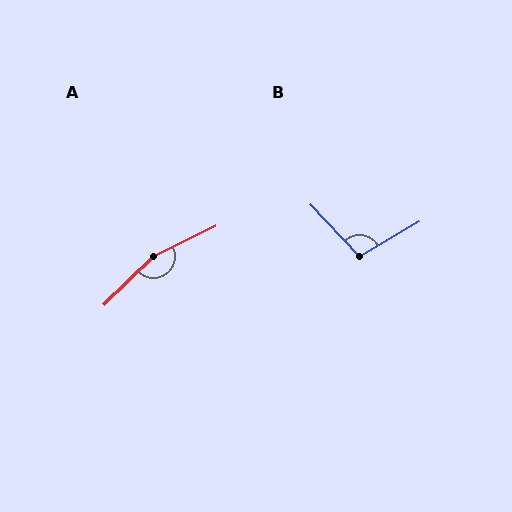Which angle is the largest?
A, at approximately 162 degrees.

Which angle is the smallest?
B, at approximately 103 degrees.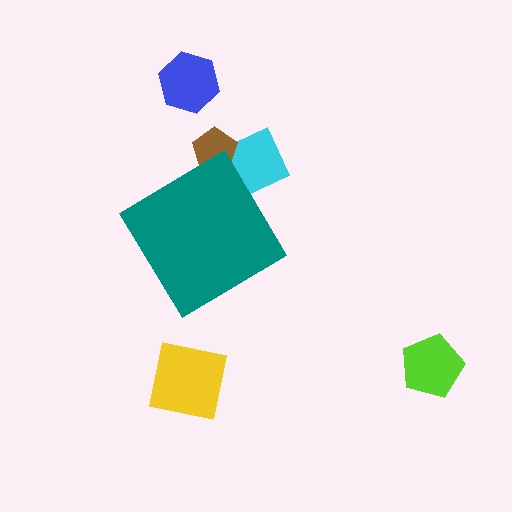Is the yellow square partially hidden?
No, the yellow square is fully visible.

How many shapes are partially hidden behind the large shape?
2 shapes are partially hidden.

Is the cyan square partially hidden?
Yes, the cyan square is partially hidden behind the teal diamond.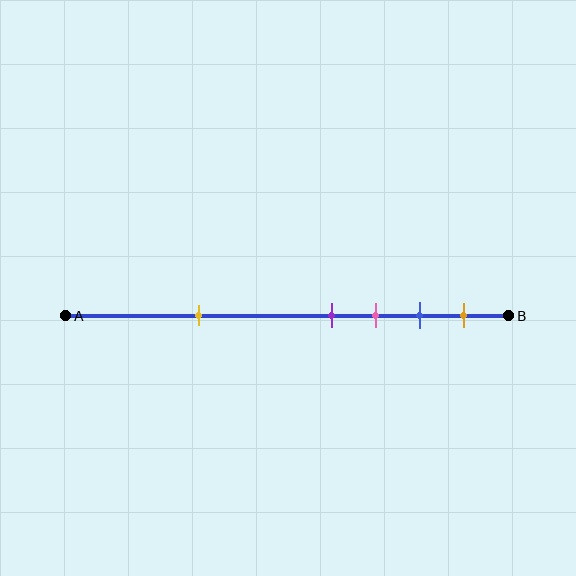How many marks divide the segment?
There are 5 marks dividing the segment.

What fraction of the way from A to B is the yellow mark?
The yellow mark is approximately 30% (0.3) of the way from A to B.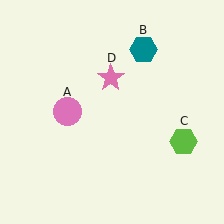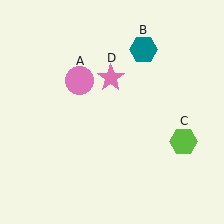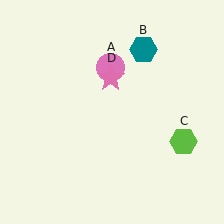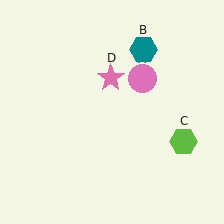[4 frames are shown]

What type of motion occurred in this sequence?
The pink circle (object A) rotated clockwise around the center of the scene.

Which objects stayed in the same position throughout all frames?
Teal hexagon (object B) and lime hexagon (object C) and pink star (object D) remained stationary.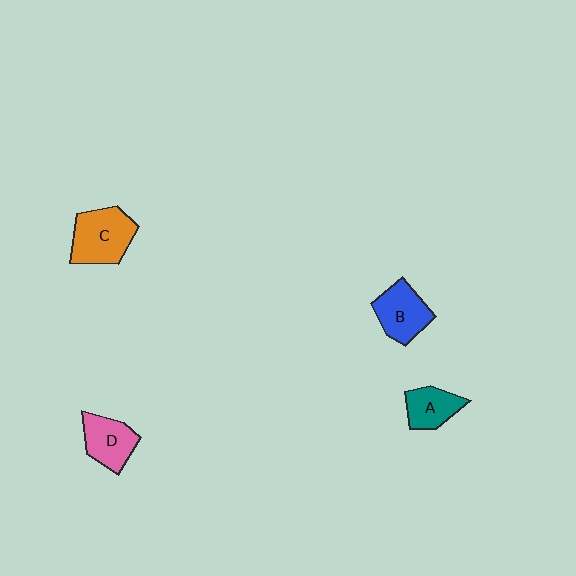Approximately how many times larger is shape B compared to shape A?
Approximately 1.3 times.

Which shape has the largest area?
Shape C (orange).